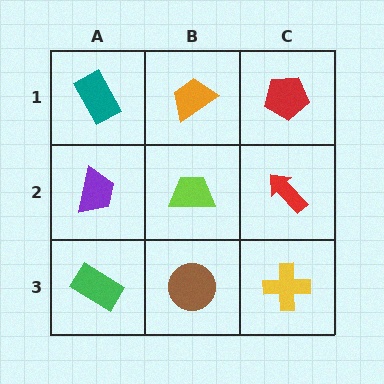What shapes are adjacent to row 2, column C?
A red pentagon (row 1, column C), a yellow cross (row 3, column C), a lime trapezoid (row 2, column B).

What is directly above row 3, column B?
A lime trapezoid.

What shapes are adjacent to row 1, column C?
A red arrow (row 2, column C), an orange trapezoid (row 1, column B).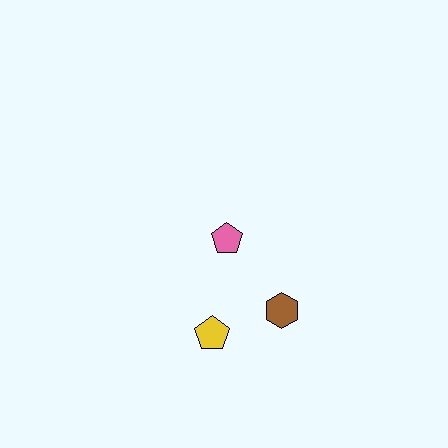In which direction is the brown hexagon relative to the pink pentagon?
The brown hexagon is below the pink pentagon.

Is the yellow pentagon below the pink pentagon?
Yes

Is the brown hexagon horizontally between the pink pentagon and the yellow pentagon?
No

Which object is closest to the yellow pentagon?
The brown hexagon is closest to the yellow pentagon.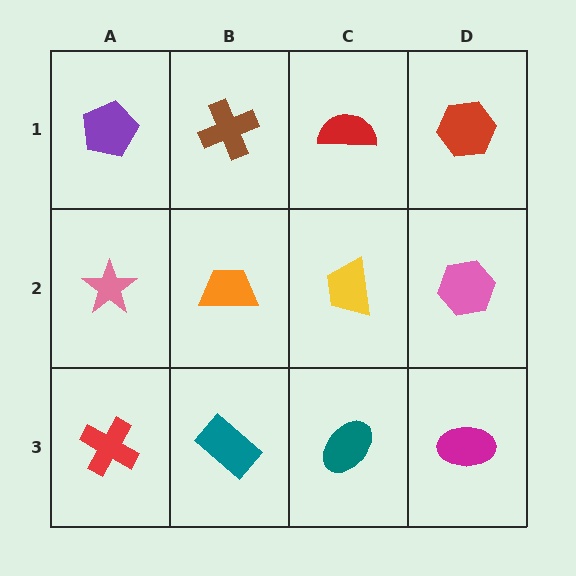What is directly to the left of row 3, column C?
A teal rectangle.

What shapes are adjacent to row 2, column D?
A red hexagon (row 1, column D), a magenta ellipse (row 3, column D), a yellow trapezoid (row 2, column C).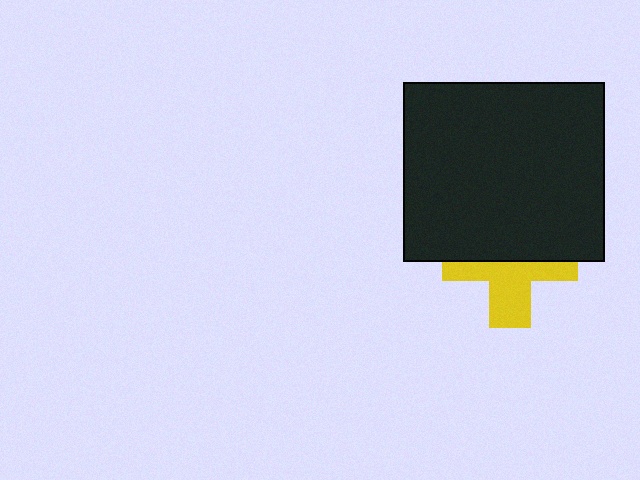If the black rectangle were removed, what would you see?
You would see the complete yellow cross.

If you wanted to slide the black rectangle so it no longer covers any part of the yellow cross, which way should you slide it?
Slide it up — that is the most direct way to separate the two shapes.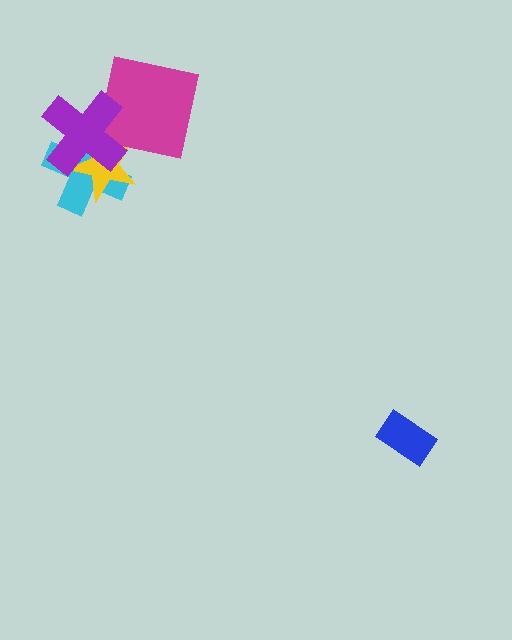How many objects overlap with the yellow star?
2 objects overlap with the yellow star.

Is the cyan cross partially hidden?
Yes, it is partially covered by another shape.